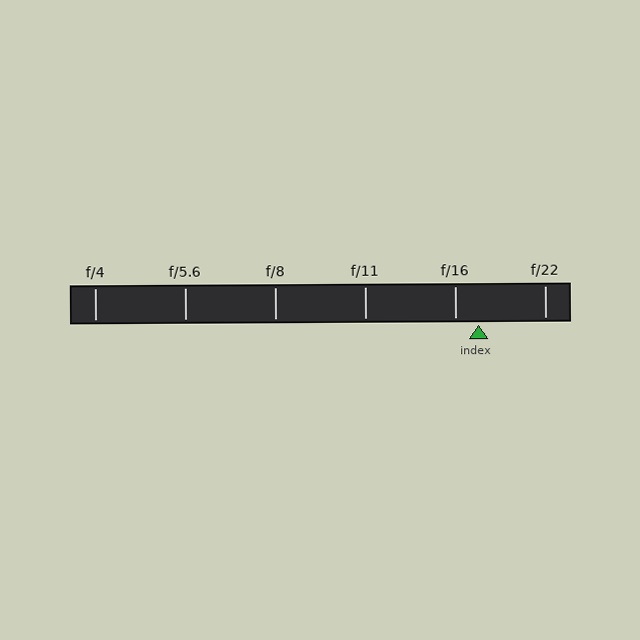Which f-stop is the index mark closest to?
The index mark is closest to f/16.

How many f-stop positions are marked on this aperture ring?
There are 6 f-stop positions marked.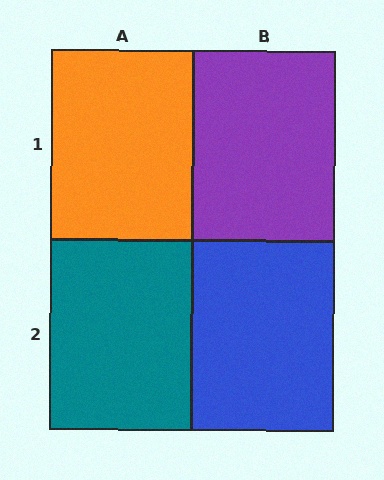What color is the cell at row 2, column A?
Teal.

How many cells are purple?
1 cell is purple.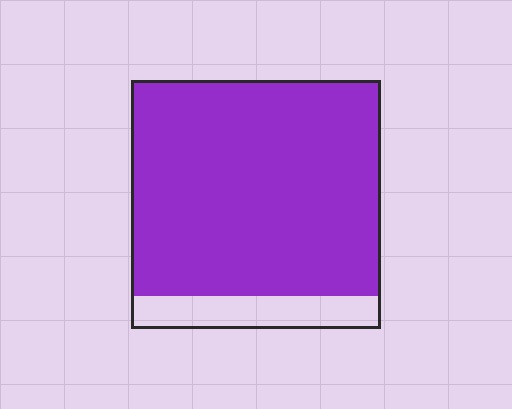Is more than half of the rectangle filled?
Yes.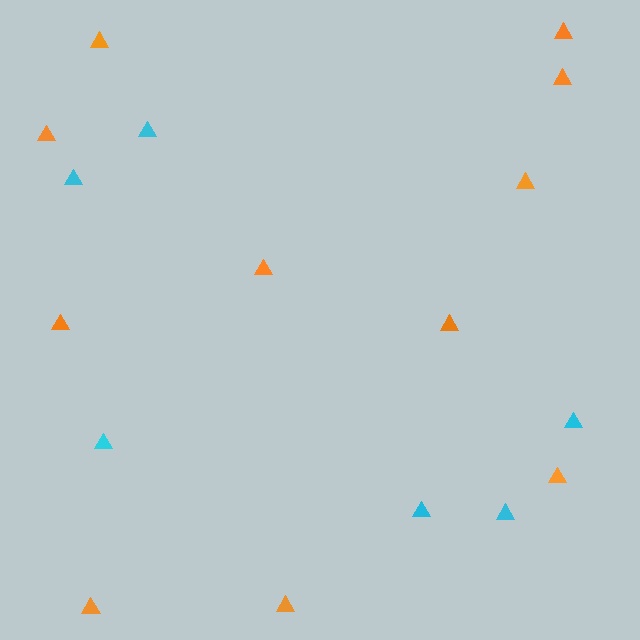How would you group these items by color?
There are 2 groups: one group of cyan triangles (6) and one group of orange triangles (11).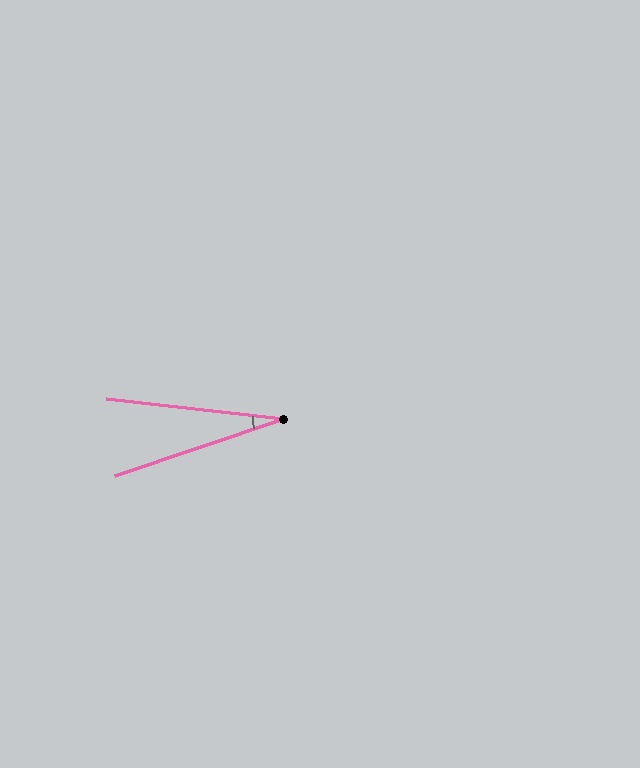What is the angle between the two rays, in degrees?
Approximately 25 degrees.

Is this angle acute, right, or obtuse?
It is acute.